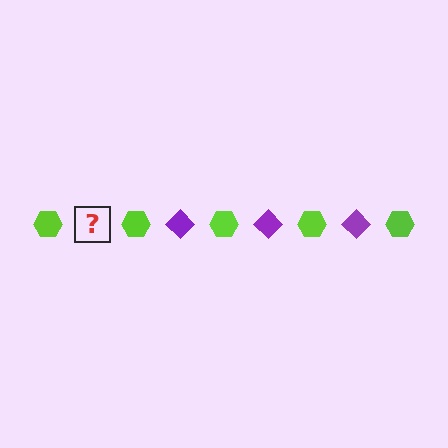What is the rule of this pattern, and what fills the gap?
The rule is that the pattern alternates between lime hexagon and purple diamond. The gap should be filled with a purple diamond.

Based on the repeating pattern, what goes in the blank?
The blank should be a purple diamond.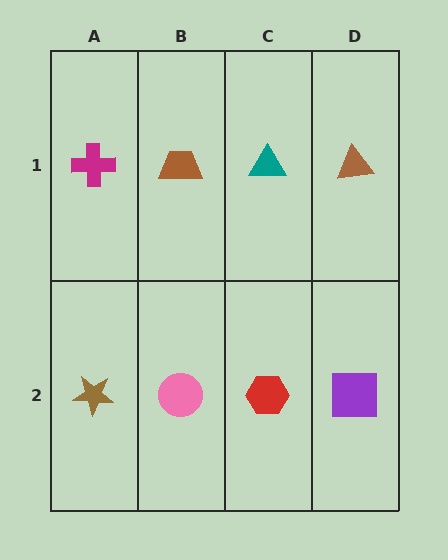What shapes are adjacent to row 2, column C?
A teal triangle (row 1, column C), a pink circle (row 2, column B), a purple square (row 2, column D).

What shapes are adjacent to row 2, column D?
A brown triangle (row 1, column D), a red hexagon (row 2, column C).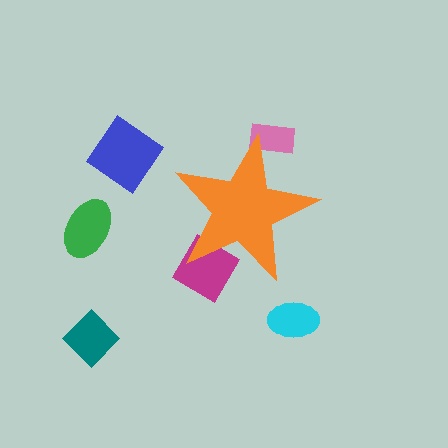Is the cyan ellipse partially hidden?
No, the cyan ellipse is fully visible.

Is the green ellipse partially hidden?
No, the green ellipse is fully visible.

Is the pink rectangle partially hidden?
Yes, the pink rectangle is partially hidden behind the orange star.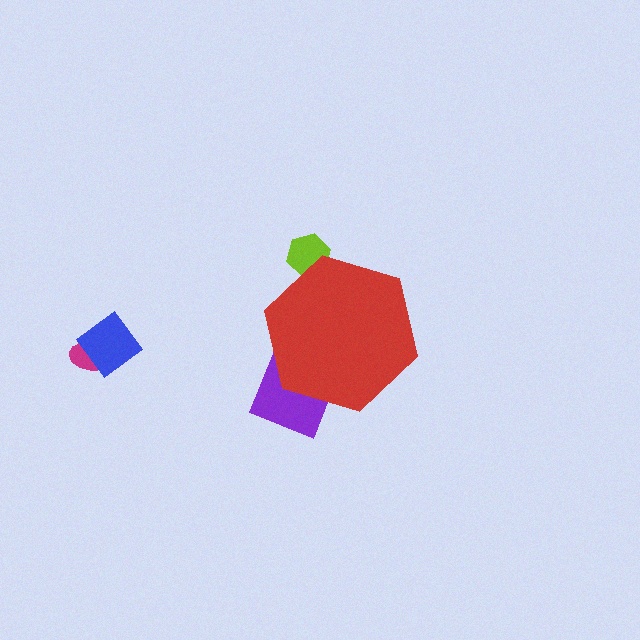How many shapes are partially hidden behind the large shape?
2 shapes are partially hidden.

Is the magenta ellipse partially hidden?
No, the magenta ellipse is fully visible.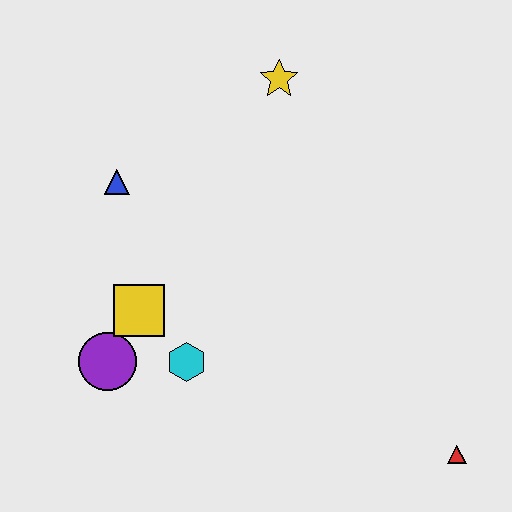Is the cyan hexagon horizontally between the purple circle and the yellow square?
No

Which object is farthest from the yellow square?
The red triangle is farthest from the yellow square.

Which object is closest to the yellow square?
The purple circle is closest to the yellow square.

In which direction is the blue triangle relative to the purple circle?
The blue triangle is above the purple circle.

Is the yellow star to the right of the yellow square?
Yes